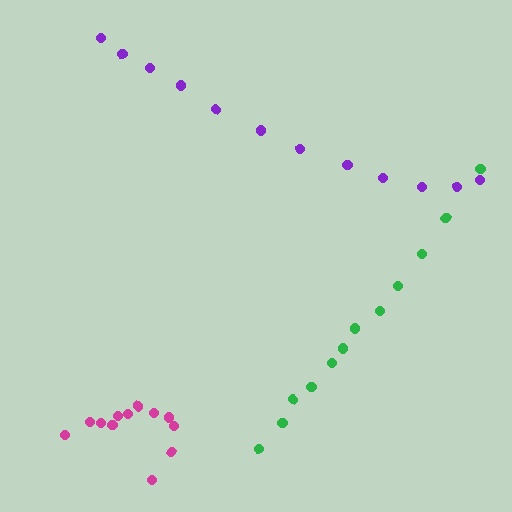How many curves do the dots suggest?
There are 3 distinct paths.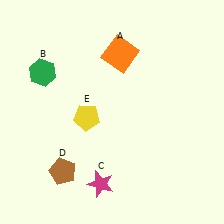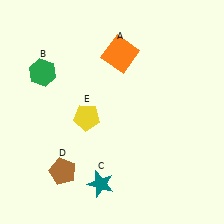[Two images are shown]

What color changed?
The star (C) changed from magenta in Image 1 to teal in Image 2.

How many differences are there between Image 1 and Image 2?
There is 1 difference between the two images.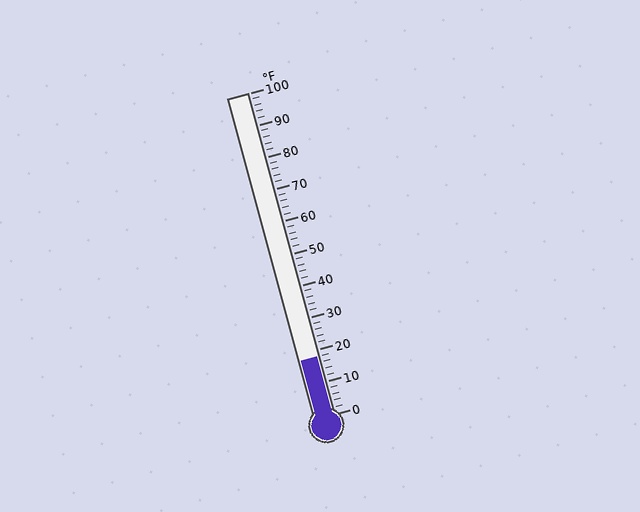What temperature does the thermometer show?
The thermometer shows approximately 18°F.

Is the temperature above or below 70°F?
The temperature is below 70°F.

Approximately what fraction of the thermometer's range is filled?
The thermometer is filled to approximately 20% of its range.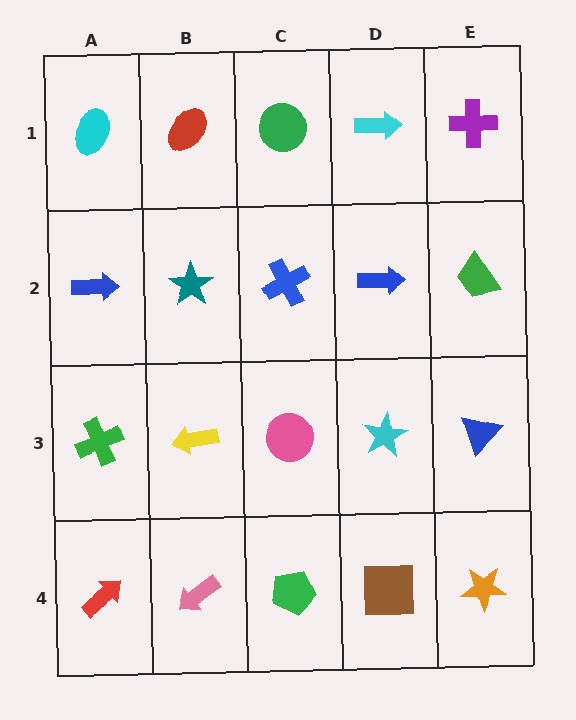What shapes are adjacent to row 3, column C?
A blue cross (row 2, column C), a green pentagon (row 4, column C), a yellow arrow (row 3, column B), a cyan star (row 3, column D).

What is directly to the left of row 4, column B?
A red arrow.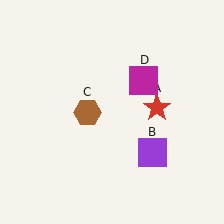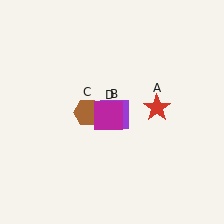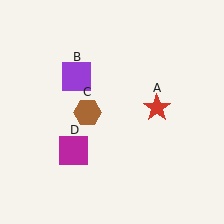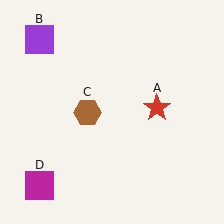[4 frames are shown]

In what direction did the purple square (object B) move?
The purple square (object B) moved up and to the left.